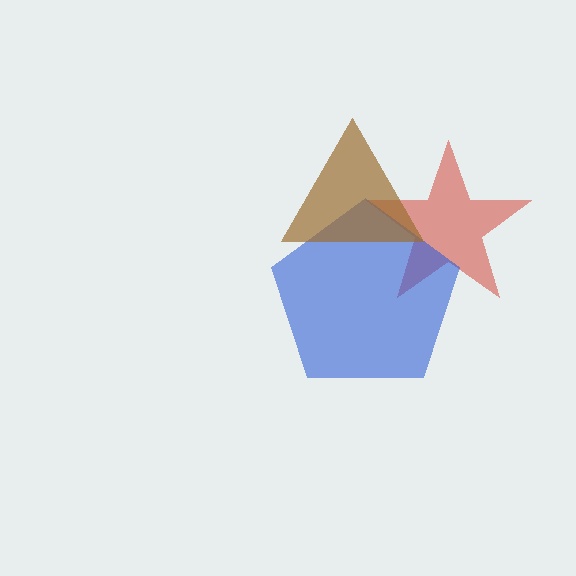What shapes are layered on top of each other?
The layered shapes are: a red star, a blue pentagon, a brown triangle.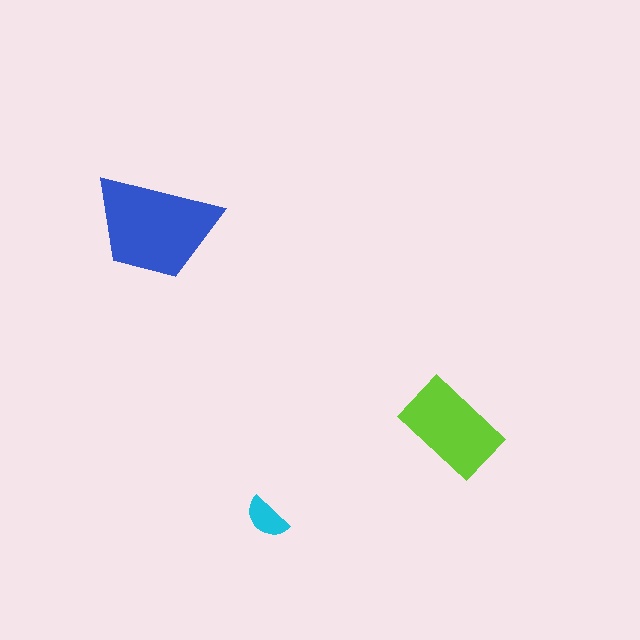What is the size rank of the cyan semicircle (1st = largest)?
3rd.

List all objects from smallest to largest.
The cyan semicircle, the lime rectangle, the blue trapezoid.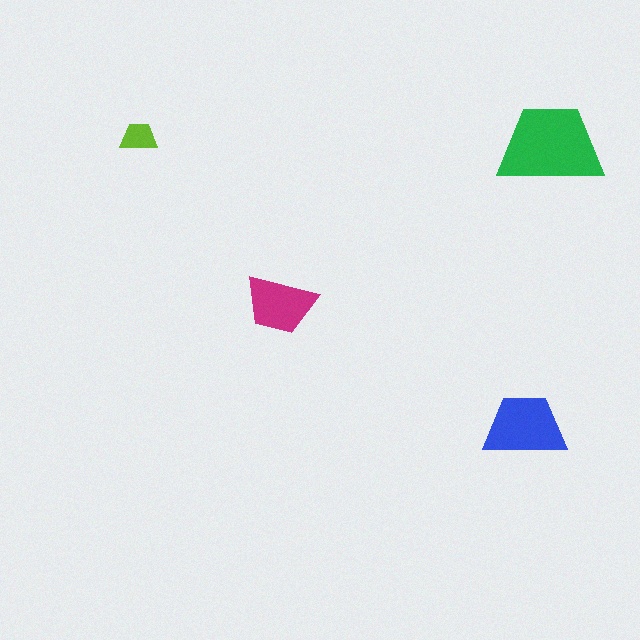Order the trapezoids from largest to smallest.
the green one, the blue one, the magenta one, the lime one.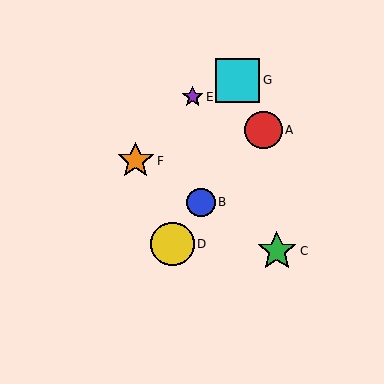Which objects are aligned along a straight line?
Objects B, C, F are aligned along a straight line.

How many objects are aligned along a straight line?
3 objects (B, C, F) are aligned along a straight line.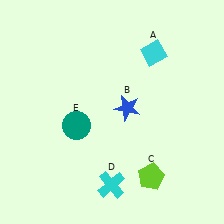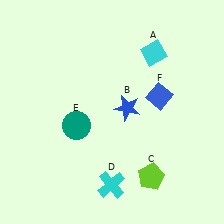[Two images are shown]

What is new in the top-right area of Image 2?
A blue diamond (F) was added in the top-right area of Image 2.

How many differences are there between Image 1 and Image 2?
There is 1 difference between the two images.